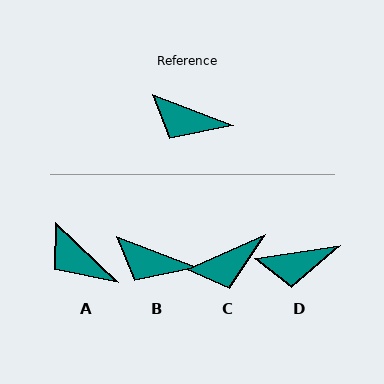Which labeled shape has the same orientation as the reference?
B.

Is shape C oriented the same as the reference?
No, it is off by about 44 degrees.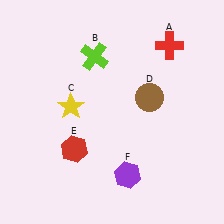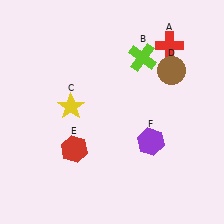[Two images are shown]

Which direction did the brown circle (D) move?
The brown circle (D) moved up.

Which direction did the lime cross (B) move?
The lime cross (B) moved right.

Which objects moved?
The objects that moved are: the lime cross (B), the brown circle (D), the purple hexagon (F).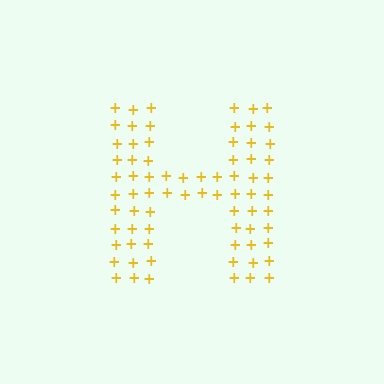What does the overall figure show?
The overall figure shows the letter H.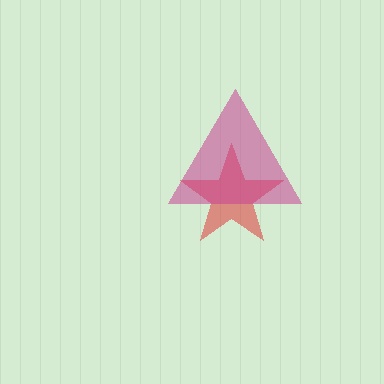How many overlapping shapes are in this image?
There are 2 overlapping shapes in the image.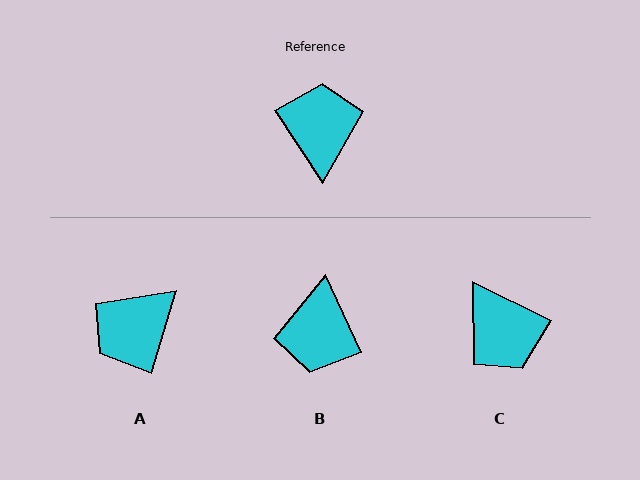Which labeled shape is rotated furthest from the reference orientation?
B, about 171 degrees away.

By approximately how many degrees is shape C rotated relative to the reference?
Approximately 150 degrees clockwise.